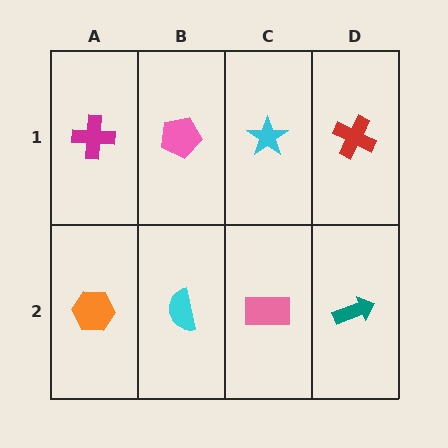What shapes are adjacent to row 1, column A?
An orange hexagon (row 2, column A), a pink pentagon (row 1, column B).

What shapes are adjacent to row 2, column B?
A pink pentagon (row 1, column B), an orange hexagon (row 2, column A), a pink rectangle (row 2, column C).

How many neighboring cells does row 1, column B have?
3.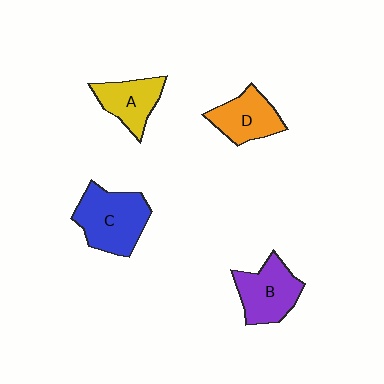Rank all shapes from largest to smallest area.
From largest to smallest: C (blue), B (purple), D (orange), A (yellow).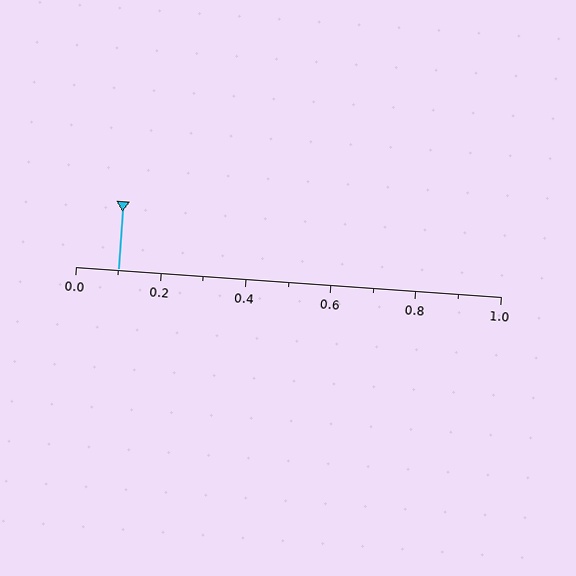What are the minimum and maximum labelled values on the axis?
The axis runs from 0.0 to 1.0.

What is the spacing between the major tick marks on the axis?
The major ticks are spaced 0.2 apart.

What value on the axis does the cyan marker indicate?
The marker indicates approximately 0.1.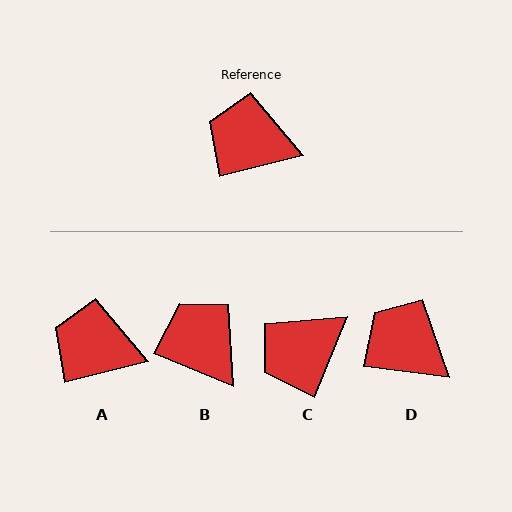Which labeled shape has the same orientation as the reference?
A.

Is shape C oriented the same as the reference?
No, it is off by about 54 degrees.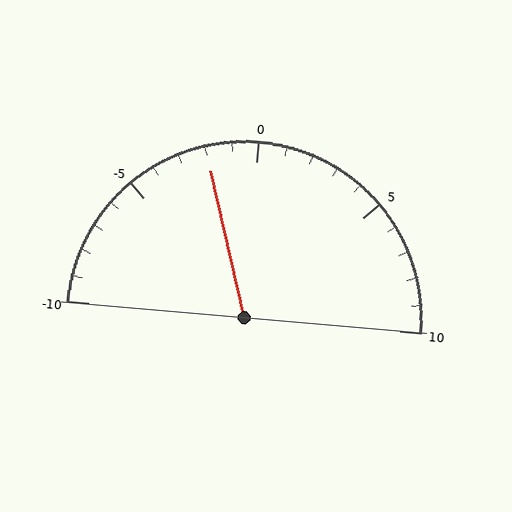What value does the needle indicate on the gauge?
The needle indicates approximately -2.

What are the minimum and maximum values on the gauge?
The gauge ranges from -10 to 10.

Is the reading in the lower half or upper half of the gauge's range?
The reading is in the lower half of the range (-10 to 10).